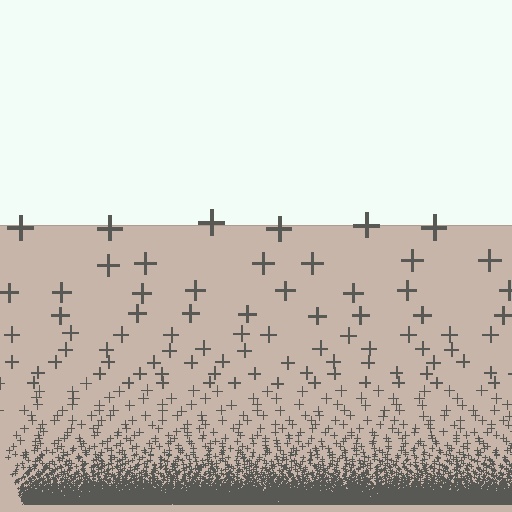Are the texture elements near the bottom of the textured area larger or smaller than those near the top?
Smaller. The gradient is inverted — elements near the bottom are smaller and denser.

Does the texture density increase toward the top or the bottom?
Density increases toward the bottom.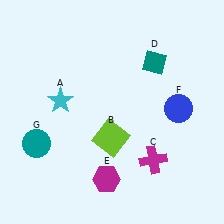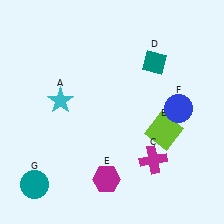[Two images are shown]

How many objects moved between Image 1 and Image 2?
2 objects moved between the two images.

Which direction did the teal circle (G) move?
The teal circle (G) moved down.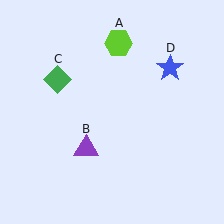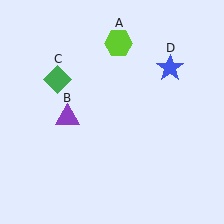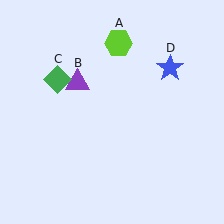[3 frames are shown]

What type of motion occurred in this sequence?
The purple triangle (object B) rotated clockwise around the center of the scene.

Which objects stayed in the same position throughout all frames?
Lime hexagon (object A) and green diamond (object C) and blue star (object D) remained stationary.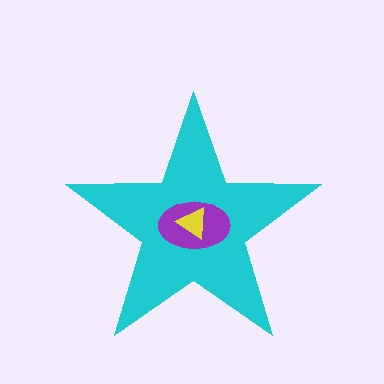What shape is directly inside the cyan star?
The purple ellipse.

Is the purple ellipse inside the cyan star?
Yes.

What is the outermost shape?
The cyan star.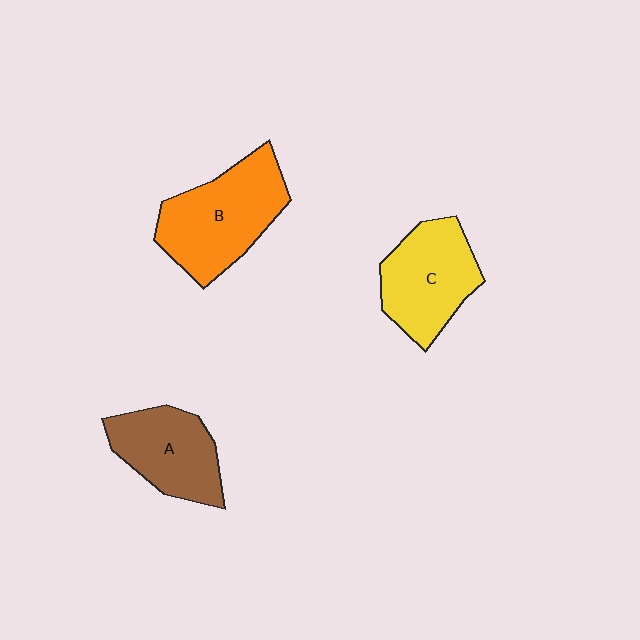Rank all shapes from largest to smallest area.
From largest to smallest: B (orange), C (yellow), A (brown).